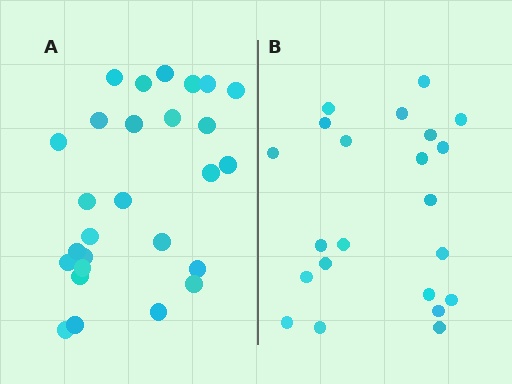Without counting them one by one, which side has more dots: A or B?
Region A (the left region) has more dots.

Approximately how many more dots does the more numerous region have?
Region A has about 5 more dots than region B.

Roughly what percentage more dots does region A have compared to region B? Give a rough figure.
About 25% more.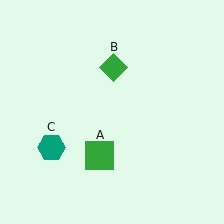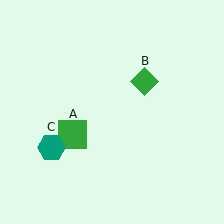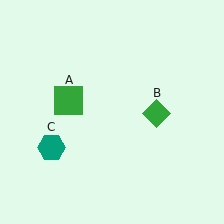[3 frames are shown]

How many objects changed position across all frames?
2 objects changed position: green square (object A), green diamond (object B).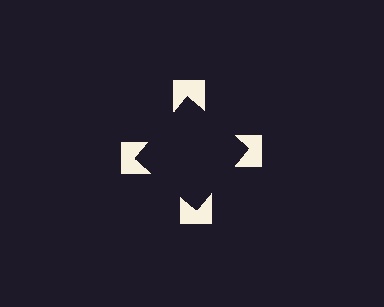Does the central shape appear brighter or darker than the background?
It typically appears slightly darker than the background, even though no actual brightness change is drawn.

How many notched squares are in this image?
There are 4 — one at each vertex of the illusory square.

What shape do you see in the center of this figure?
An illusory square — its edges are inferred from the aligned wedge cuts in the notched squares, not physically drawn.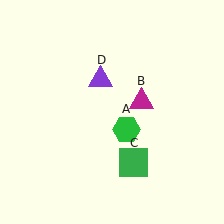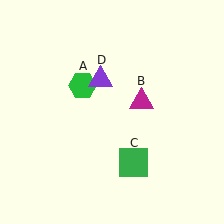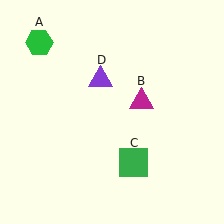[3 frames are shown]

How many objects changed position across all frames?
1 object changed position: green hexagon (object A).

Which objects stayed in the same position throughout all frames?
Magenta triangle (object B) and green square (object C) and purple triangle (object D) remained stationary.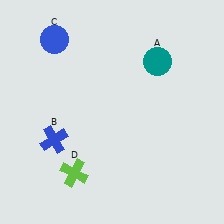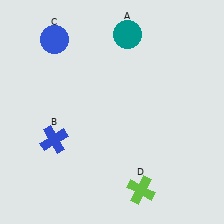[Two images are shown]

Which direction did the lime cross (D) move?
The lime cross (D) moved right.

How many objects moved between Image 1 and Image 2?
2 objects moved between the two images.